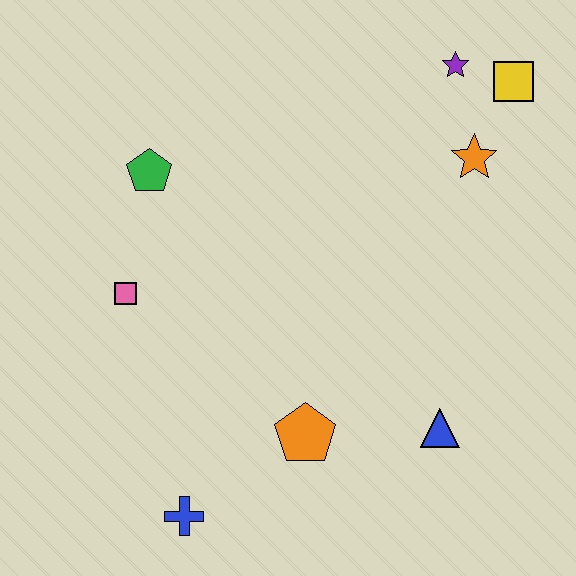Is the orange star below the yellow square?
Yes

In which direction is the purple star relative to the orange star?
The purple star is above the orange star.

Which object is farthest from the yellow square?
The blue cross is farthest from the yellow square.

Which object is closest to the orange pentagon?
The blue triangle is closest to the orange pentagon.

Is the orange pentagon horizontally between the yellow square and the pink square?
Yes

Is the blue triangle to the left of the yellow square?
Yes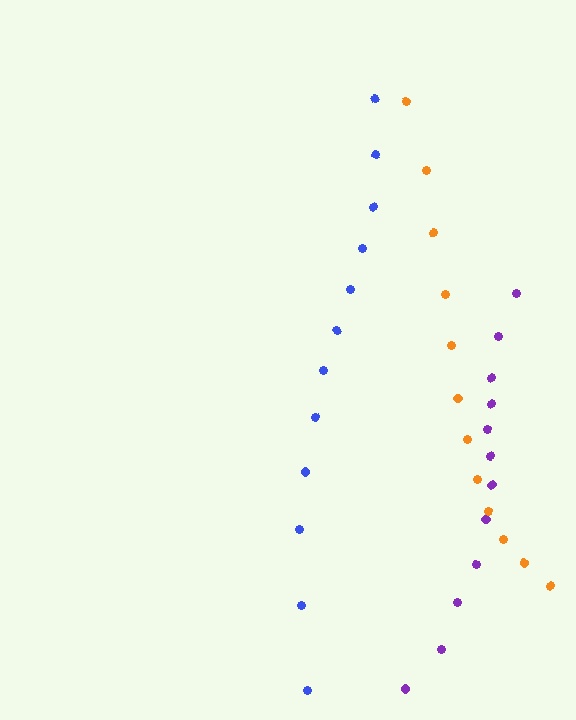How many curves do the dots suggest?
There are 3 distinct paths.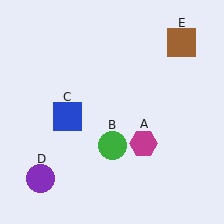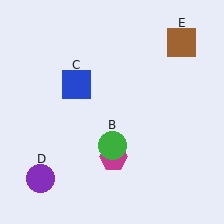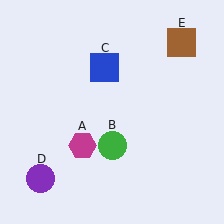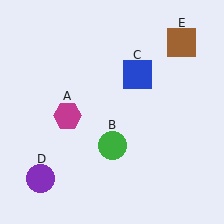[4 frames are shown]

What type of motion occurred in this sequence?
The magenta hexagon (object A), blue square (object C) rotated clockwise around the center of the scene.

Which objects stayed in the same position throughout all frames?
Green circle (object B) and purple circle (object D) and brown square (object E) remained stationary.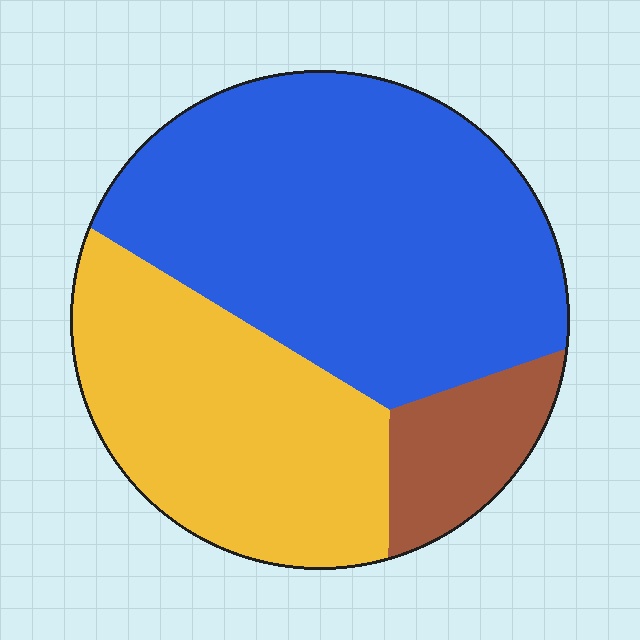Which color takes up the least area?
Brown, at roughly 10%.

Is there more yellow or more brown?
Yellow.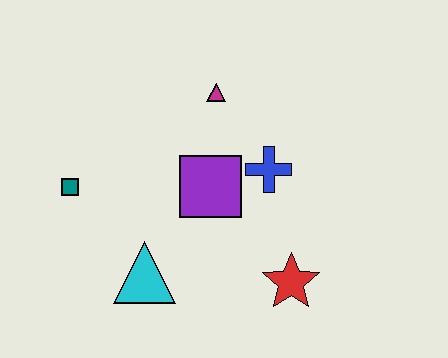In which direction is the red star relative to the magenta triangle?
The red star is below the magenta triangle.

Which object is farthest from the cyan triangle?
The magenta triangle is farthest from the cyan triangle.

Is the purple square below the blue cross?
Yes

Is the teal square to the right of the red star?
No